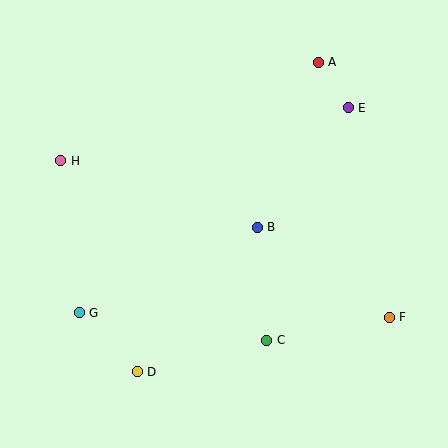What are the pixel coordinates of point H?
Point H is at (61, 161).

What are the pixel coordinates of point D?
Point D is at (137, 372).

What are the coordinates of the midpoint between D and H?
The midpoint between D and H is at (99, 266).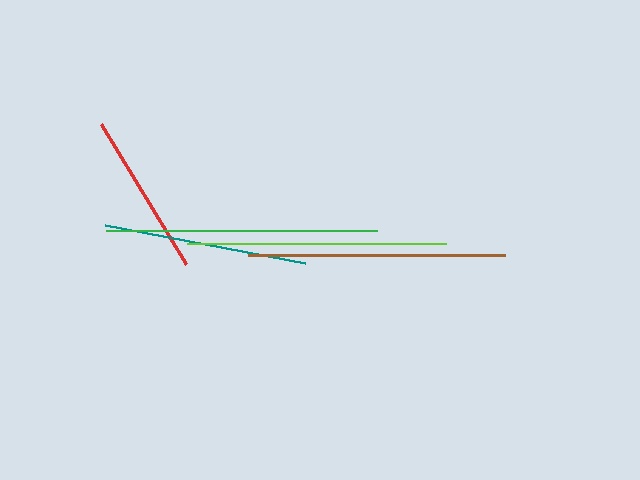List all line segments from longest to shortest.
From longest to shortest: green, lime, brown, teal, red.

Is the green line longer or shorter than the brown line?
The green line is longer than the brown line.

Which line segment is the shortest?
The red line is the shortest at approximately 164 pixels.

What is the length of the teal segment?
The teal segment is approximately 204 pixels long.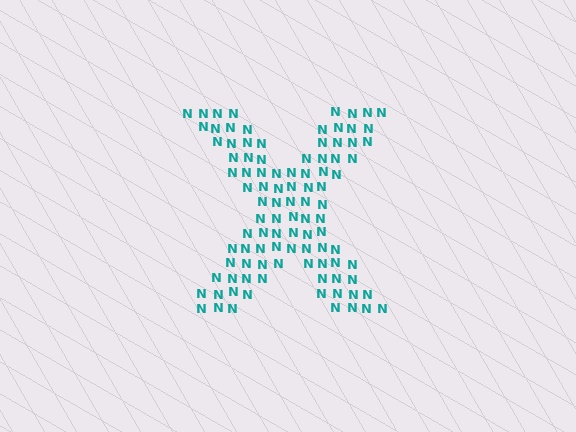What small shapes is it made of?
It is made of small letter N's.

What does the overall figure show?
The overall figure shows the letter X.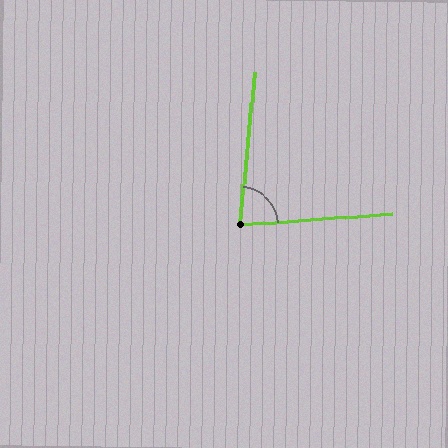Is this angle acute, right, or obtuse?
It is acute.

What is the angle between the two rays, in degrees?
Approximately 80 degrees.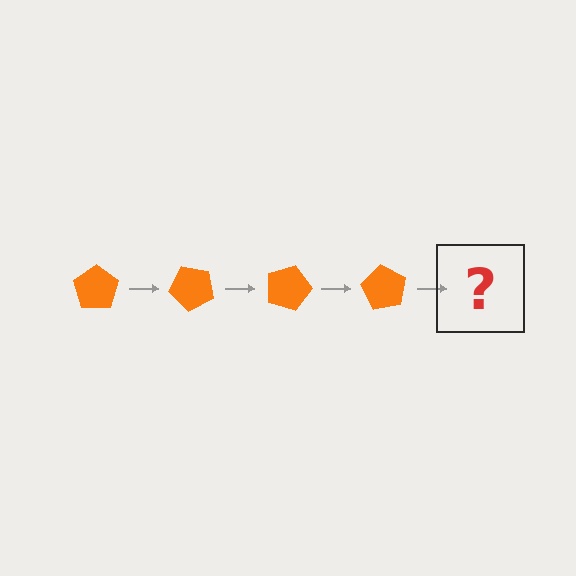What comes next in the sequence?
The next element should be an orange pentagon rotated 180 degrees.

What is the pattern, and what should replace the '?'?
The pattern is that the pentagon rotates 45 degrees each step. The '?' should be an orange pentagon rotated 180 degrees.